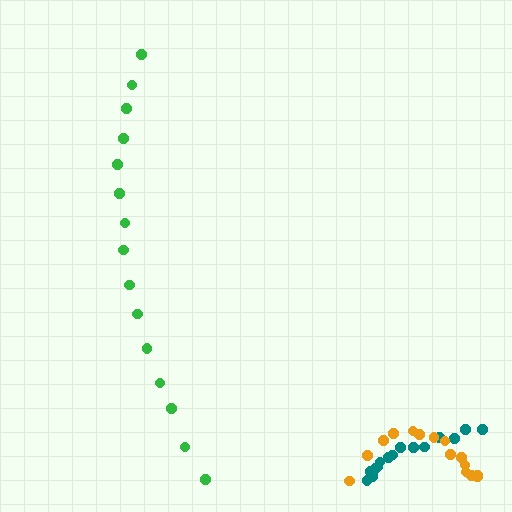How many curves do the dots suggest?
There are 3 distinct paths.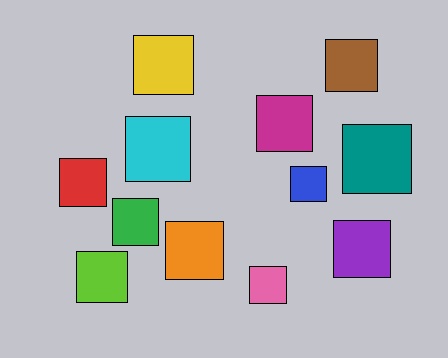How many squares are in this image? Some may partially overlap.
There are 12 squares.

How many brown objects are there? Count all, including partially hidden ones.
There is 1 brown object.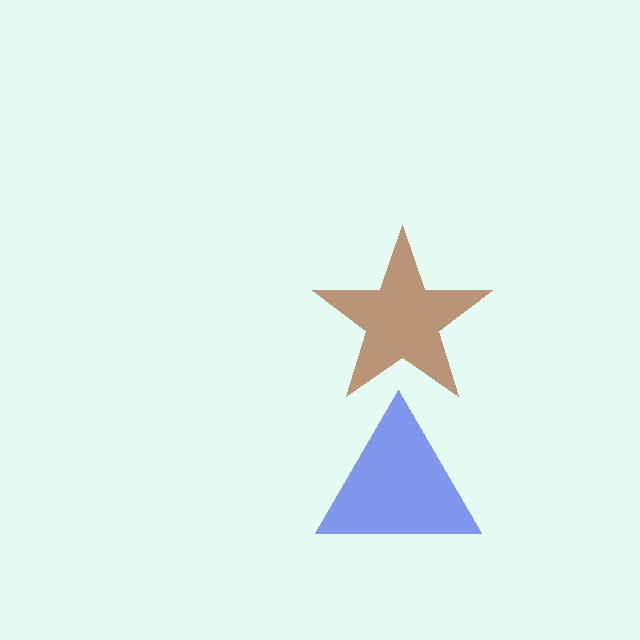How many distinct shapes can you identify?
There are 2 distinct shapes: a blue triangle, a brown star.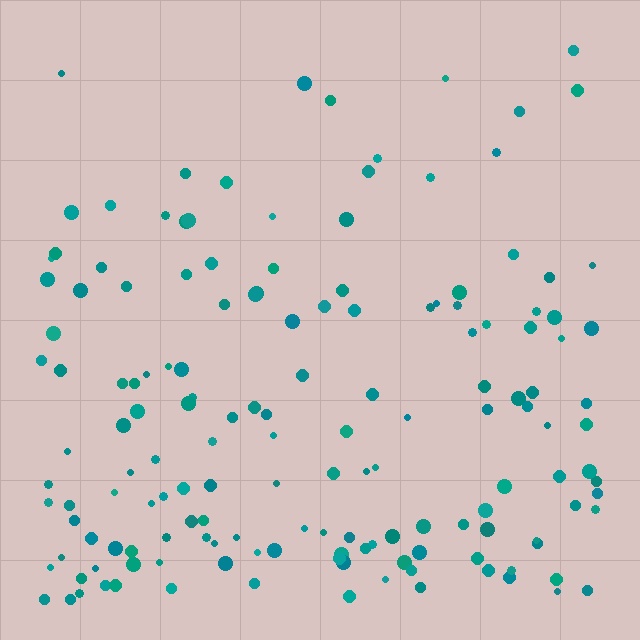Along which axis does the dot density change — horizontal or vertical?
Vertical.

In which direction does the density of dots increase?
From top to bottom, with the bottom side densest.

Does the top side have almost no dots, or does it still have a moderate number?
Still a moderate number, just noticeably fewer than the bottom.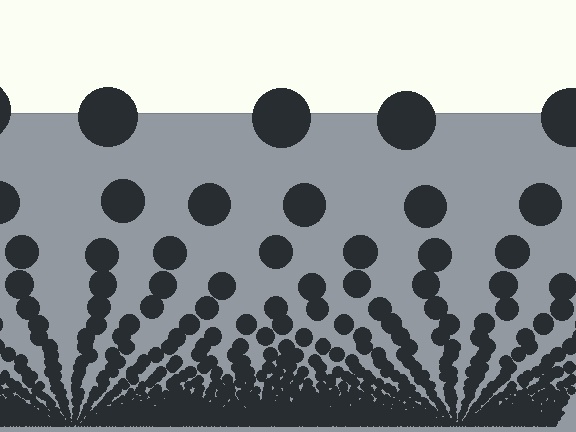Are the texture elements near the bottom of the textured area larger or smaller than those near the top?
Smaller. The gradient is inverted — elements near the bottom are smaller and denser.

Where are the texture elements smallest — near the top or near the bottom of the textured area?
Near the bottom.